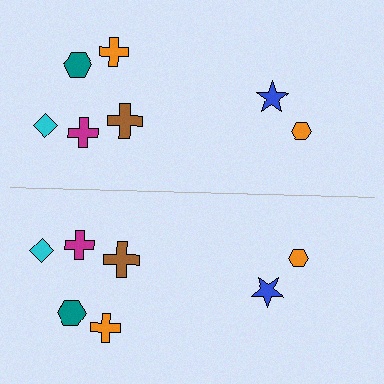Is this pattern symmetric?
Yes, this pattern has bilateral (reflection) symmetry.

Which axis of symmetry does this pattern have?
The pattern has a horizontal axis of symmetry running through the center of the image.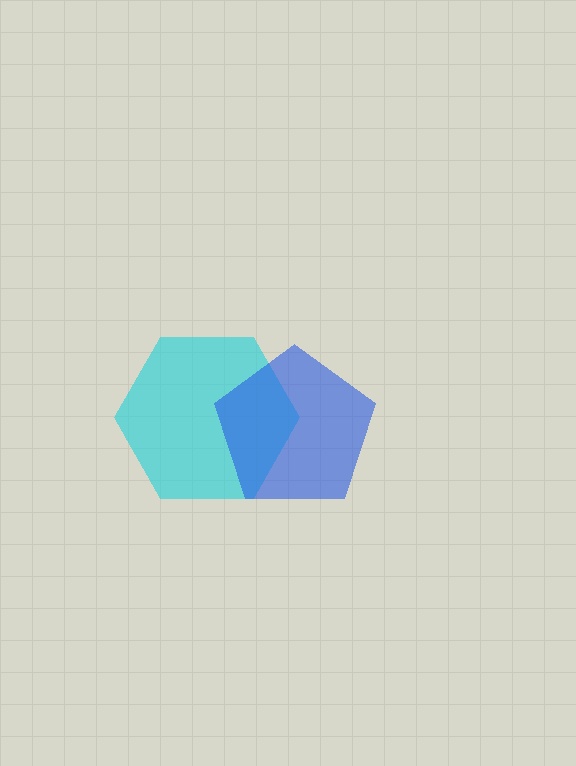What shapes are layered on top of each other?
The layered shapes are: a cyan hexagon, a blue pentagon.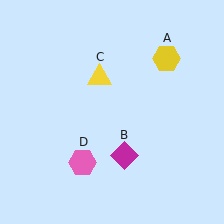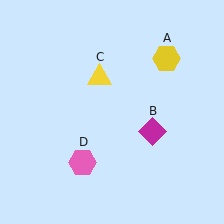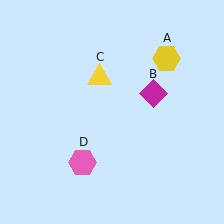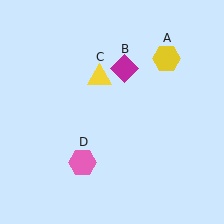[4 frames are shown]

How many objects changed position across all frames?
1 object changed position: magenta diamond (object B).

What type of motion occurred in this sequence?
The magenta diamond (object B) rotated counterclockwise around the center of the scene.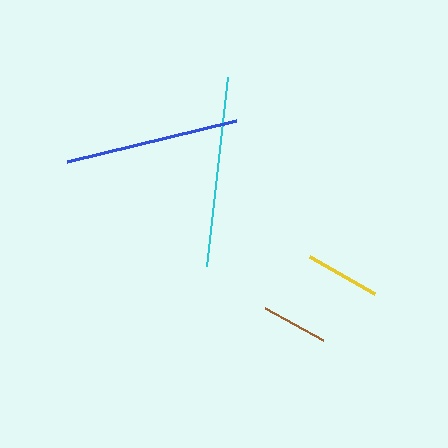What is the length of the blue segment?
The blue segment is approximately 174 pixels long.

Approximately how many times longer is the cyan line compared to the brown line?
The cyan line is approximately 2.9 times the length of the brown line.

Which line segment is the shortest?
The brown line is the shortest at approximately 66 pixels.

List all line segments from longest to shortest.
From longest to shortest: cyan, blue, yellow, brown.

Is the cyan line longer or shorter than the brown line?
The cyan line is longer than the brown line.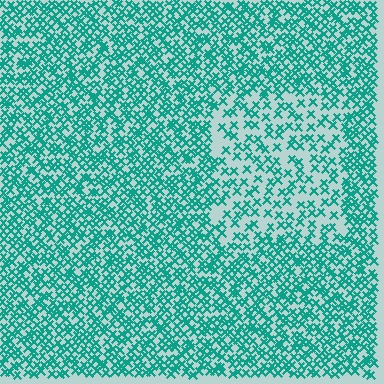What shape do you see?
I see a rectangle.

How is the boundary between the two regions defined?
The boundary is defined by a change in element density (approximately 2.0x ratio). All elements are the same color, size, and shape.